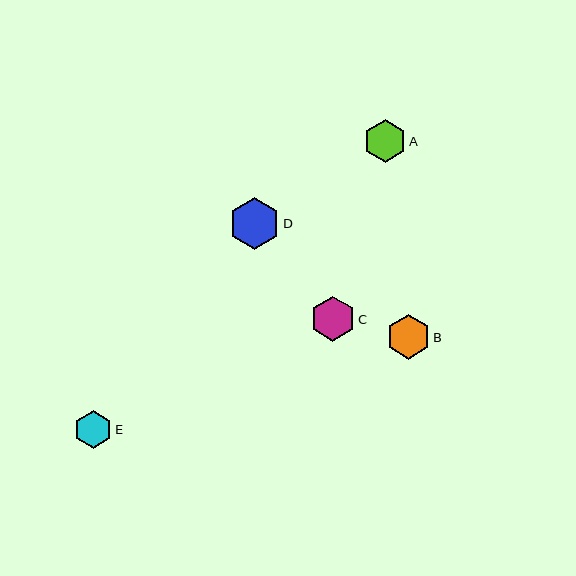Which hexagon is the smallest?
Hexagon E is the smallest with a size of approximately 37 pixels.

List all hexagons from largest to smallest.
From largest to smallest: D, C, B, A, E.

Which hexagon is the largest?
Hexagon D is the largest with a size of approximately 51 pixels.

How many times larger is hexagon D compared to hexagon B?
Hexagon D is approximately 1.2 times the size of hexagon B.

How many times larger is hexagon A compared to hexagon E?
Hexagon A is approximately 1.1 times the size of hexagon E.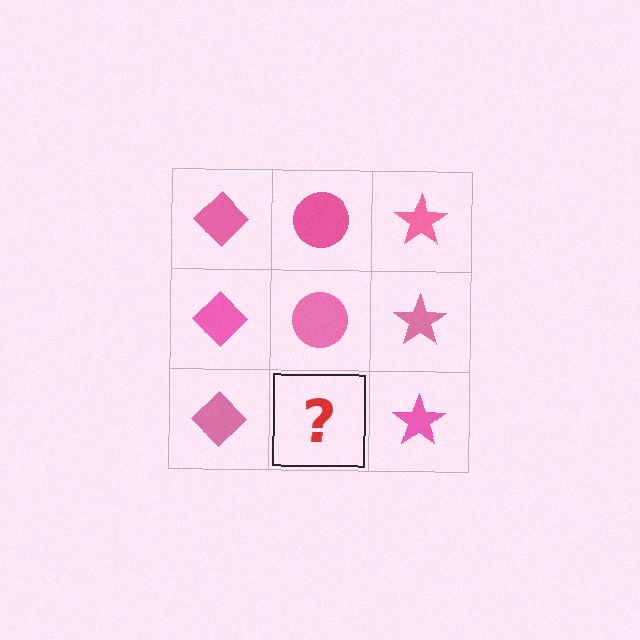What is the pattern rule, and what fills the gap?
The rule is that each column has a consistent shape. The gap should be filled with a pink circle.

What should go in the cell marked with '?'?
The missing cell should contain a pink circle.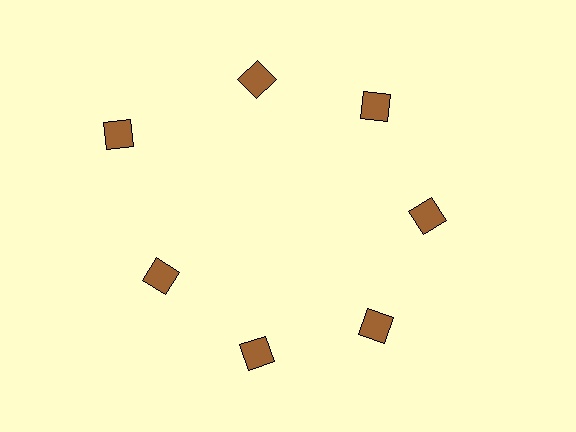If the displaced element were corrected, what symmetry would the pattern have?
It would have 7-fold rotational symmetry — the pattern would map onto itself every 51 degrees.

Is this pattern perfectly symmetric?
No. The 7 brown diamonds are arranged in a ring, but one element near the 10 o'clock position is pushed outward from the center, breaking the 7-fold rotational symmetry.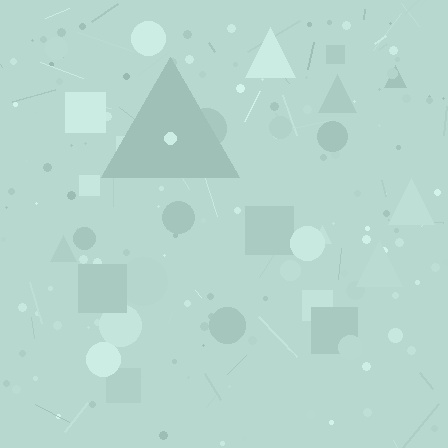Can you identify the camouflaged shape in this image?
The camouflaged shape is a triangle.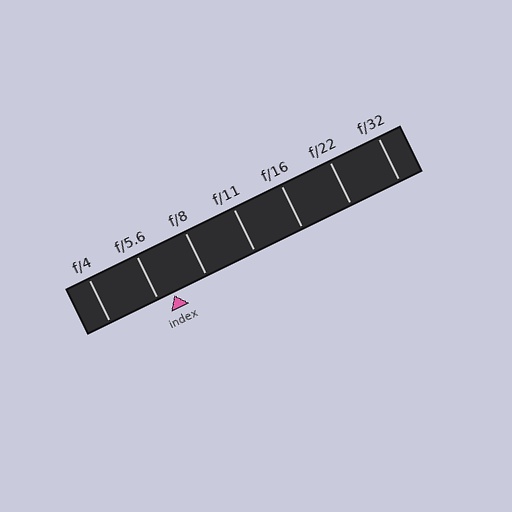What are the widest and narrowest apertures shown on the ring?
The widest aperture shown is f/4 and the narrowest is f/32.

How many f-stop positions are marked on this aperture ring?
There are 7 f-stop positions marked.